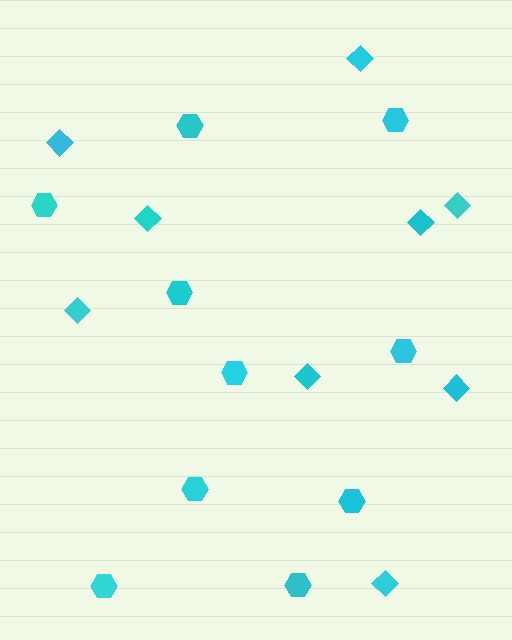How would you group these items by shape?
There are 2 groups: one group of hexagons (10) and one group of diamonds (9).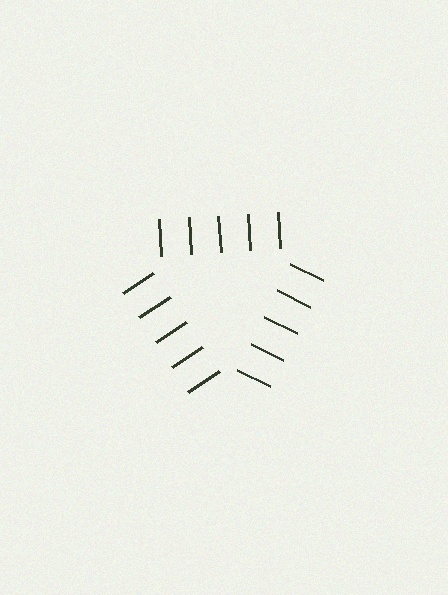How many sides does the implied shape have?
3 sides — the line-ends trace a triangle.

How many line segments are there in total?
15 — 5 along each of the 3 edges.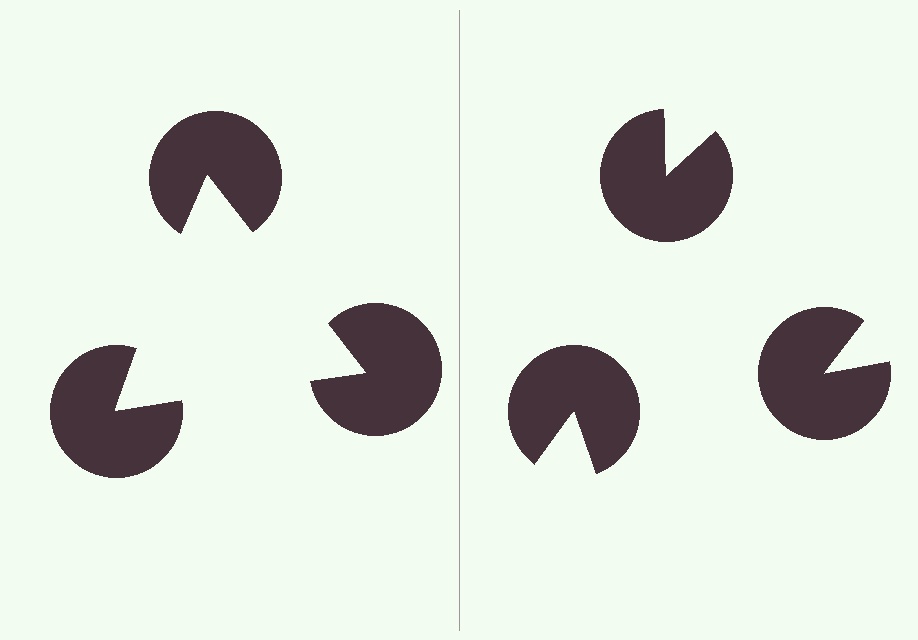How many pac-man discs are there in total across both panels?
6 — 3 on each side.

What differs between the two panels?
The pac-man discs are positioned identically on both sides; only the wedge orientations differ. On the left they align to a triangle; on the right they are misaligned.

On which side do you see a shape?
An illusory triangle appears on the left side. On the right side the wedge cuts are rotated, so no coherent shape forms.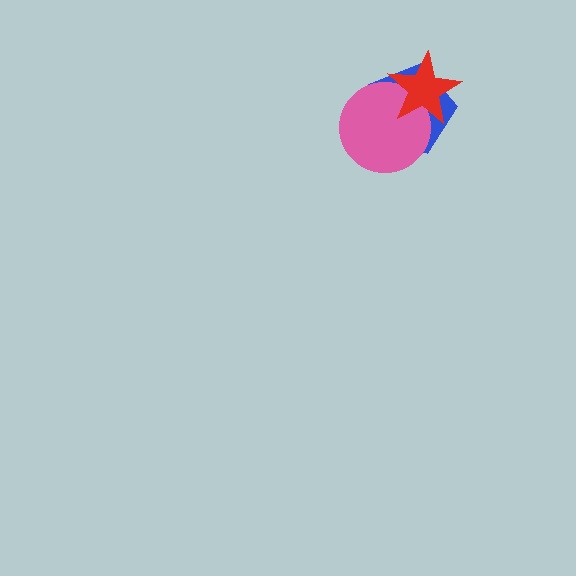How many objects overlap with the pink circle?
2 objects overlap with the pink circle.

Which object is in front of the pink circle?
The red star is in front of the pink circle.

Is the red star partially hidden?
No, no other shape covers it.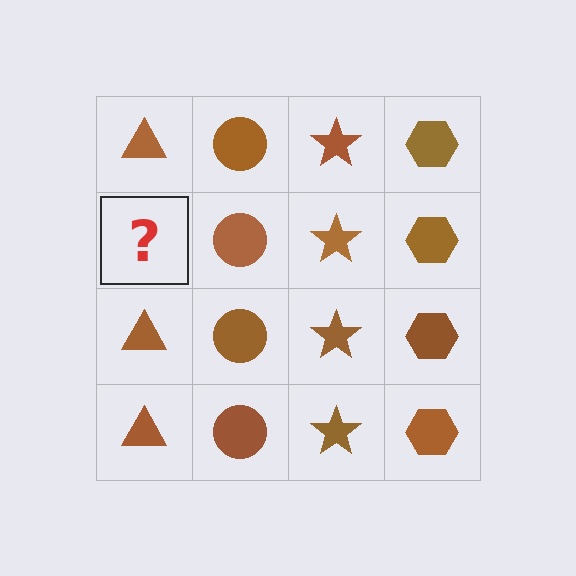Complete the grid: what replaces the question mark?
The question mark should be replaced with a brown triangle.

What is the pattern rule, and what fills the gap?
The rule is that each column has a consistent shape. The gap should be filled with a brown triangle.